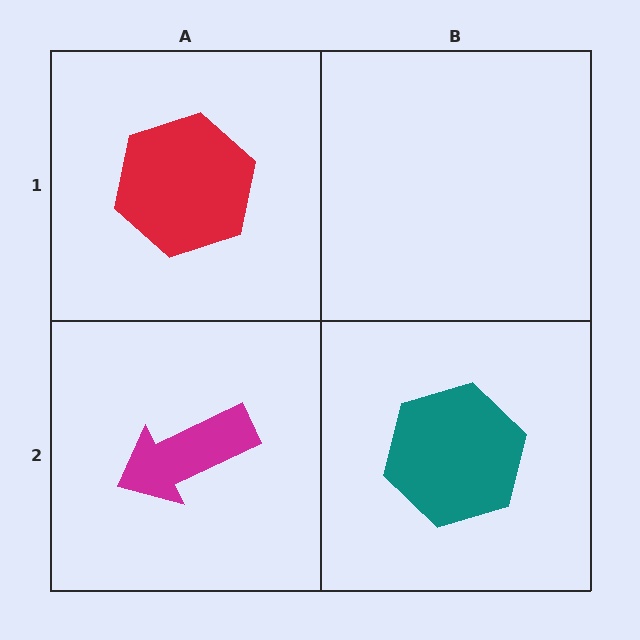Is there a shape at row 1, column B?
No, that cell is empty.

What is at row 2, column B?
A teal hexagon.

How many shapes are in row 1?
1 shape.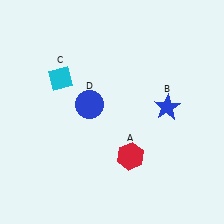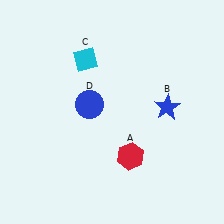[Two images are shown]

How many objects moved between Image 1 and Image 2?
1 object moved between the two images.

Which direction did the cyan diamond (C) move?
The cyan diamond (C) moved right.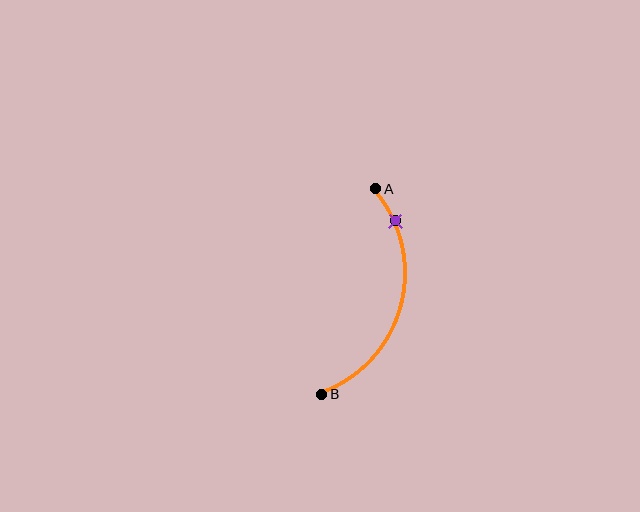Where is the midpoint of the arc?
The arc midpoint is the point on the curve farthest from the straight line joining A and B. It sits to the right of that line.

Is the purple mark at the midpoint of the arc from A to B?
No. The purple mark lies on the arc but is closer to endpoint A. The arc midpoint would be at the point on the curve equidistant along the arc from both A and B.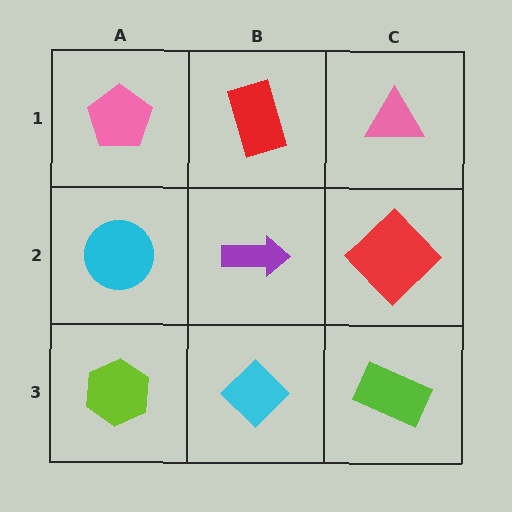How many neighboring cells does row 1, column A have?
2.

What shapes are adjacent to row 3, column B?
A purple arrow (row 2, column B), a lime hexagon (row 3, column A), a lime rectangle (row 3, column C).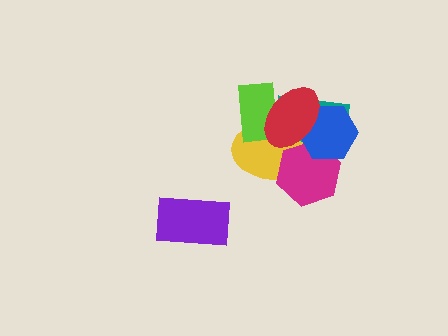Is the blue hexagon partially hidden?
Yes, it is partially covered by another shape.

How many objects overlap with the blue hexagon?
4 objects overlap with the blue hexagon.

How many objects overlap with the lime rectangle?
3 objects overlap with the lime rectangle.